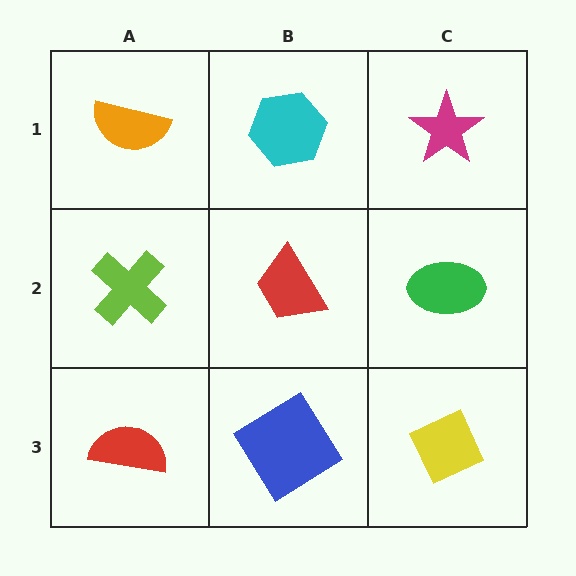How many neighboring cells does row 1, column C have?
2.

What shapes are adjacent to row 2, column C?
A magenta star (row 1, column C), a yellow diamond (row 3, column C), a red trapezoid (row 2, column B).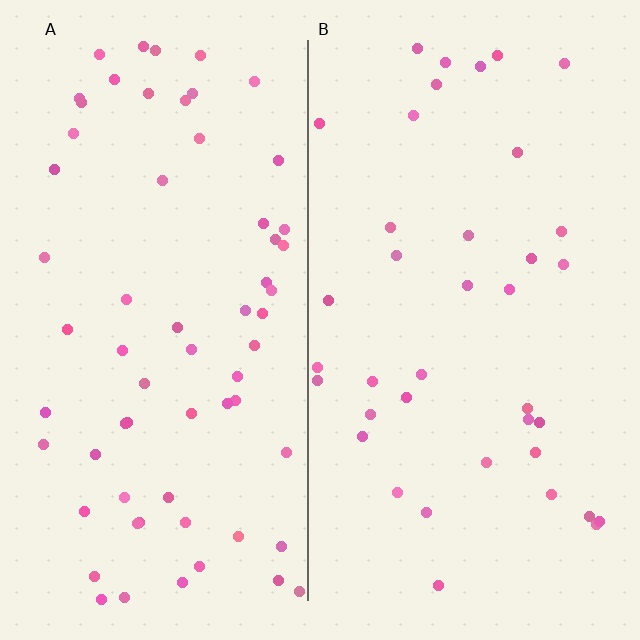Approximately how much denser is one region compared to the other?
Approximately 1.7× — region A over region B.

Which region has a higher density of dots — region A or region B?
A (the left).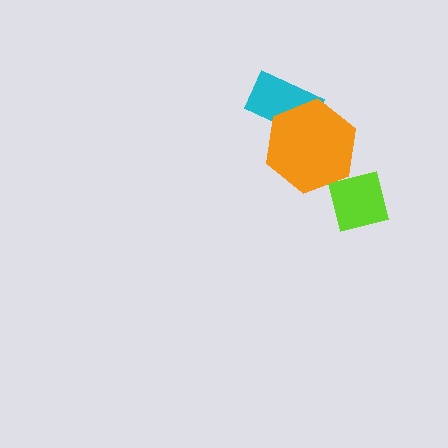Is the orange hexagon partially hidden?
No, no other shape covers it.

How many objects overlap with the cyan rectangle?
1 object overlaps with the cyan rectangle.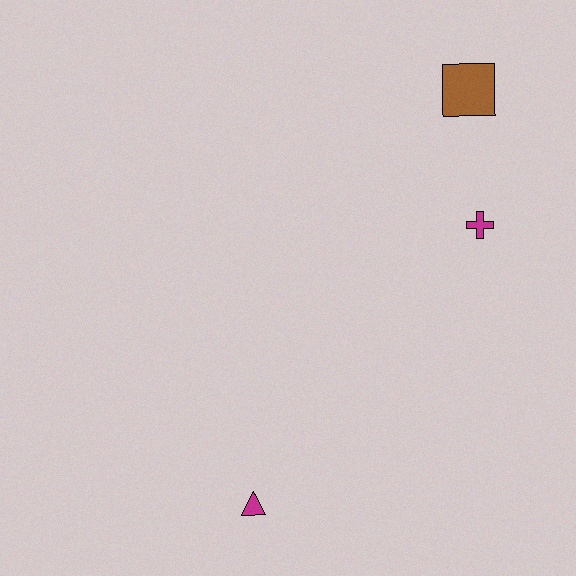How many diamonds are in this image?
There are no diamonds.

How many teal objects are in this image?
There are no teal objects.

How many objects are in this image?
There are 3 objects.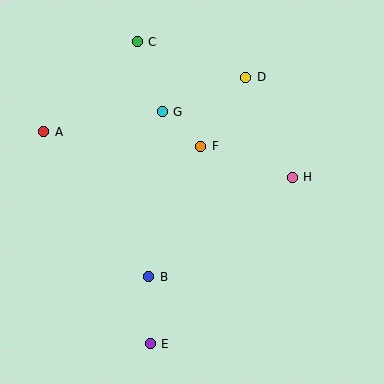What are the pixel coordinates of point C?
Point C is at (137, 42).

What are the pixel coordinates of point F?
Point F is at (201, 146).